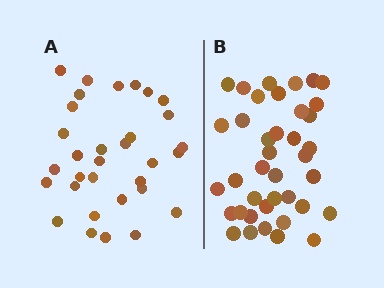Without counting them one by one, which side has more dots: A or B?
Region B (the right region) has more dots.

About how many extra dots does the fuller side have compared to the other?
Region B has roughly 8 or so more dots than region A.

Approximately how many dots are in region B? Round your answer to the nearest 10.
About 40 dots. (The exact count is 39, which rounds to 40.)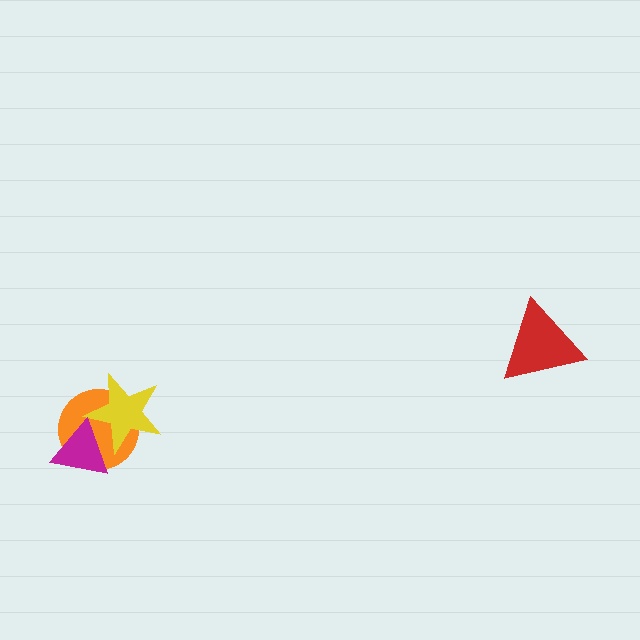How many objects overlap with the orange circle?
2 objects overlap with the orange circle.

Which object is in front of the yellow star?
The magenta triangle is in front of the yellow star.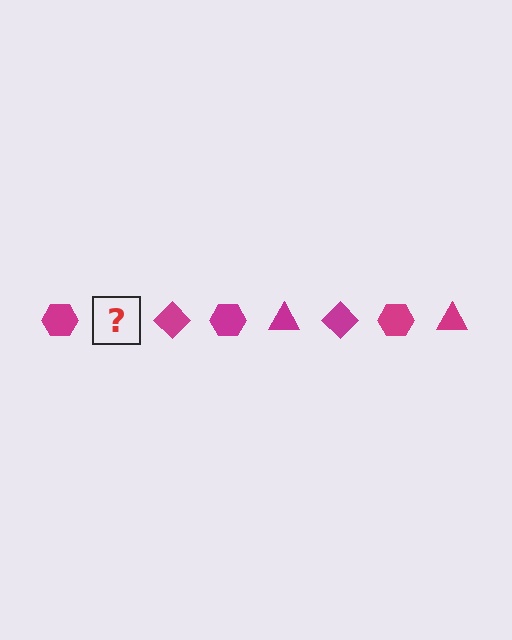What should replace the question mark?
The question mark should be replaced with a magenta triangle.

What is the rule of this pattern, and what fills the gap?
The rule is that the pattern cycles through hexagon, triangle, diamond shapes in magenta. The gap should be filled with a magenta triangle.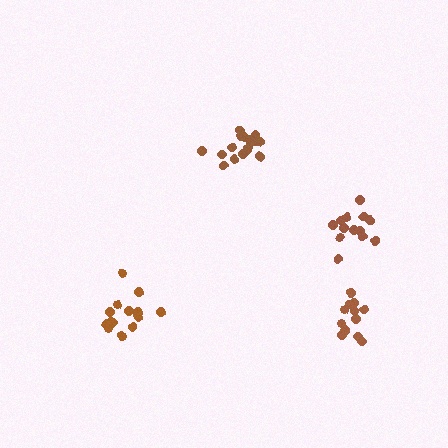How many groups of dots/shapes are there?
There are 4 groups.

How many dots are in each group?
Group 1: 12 dots, Group 2: 17 dots, Group 3: 18 dots, Group 4: 13 dots (60 total).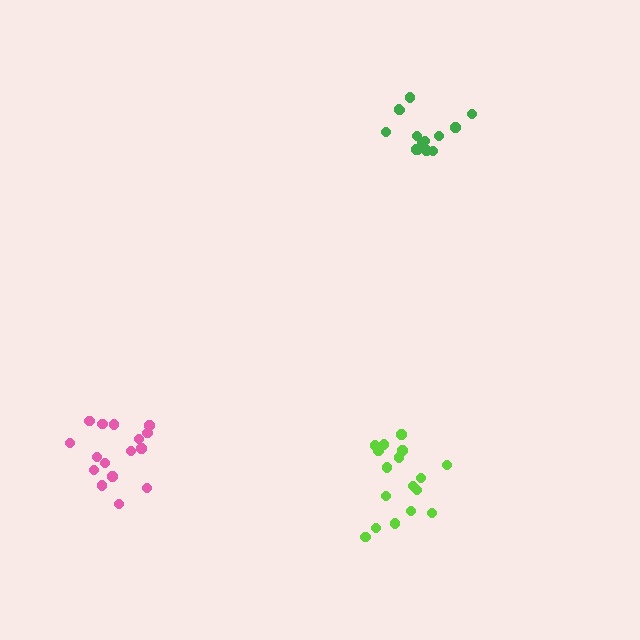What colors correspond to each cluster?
The clusters are colored: green, lime, pink.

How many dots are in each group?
Group 1: 14 dots, Group 2: 18 dots, Group 3: 16 dots (48 total).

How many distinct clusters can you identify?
There are 3 distinct clusters.